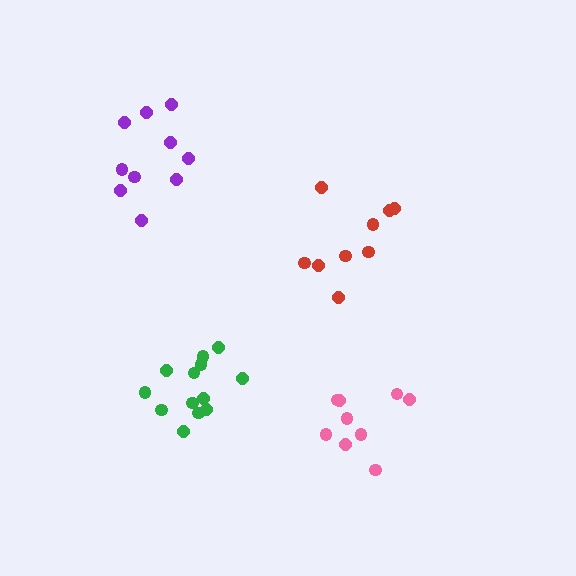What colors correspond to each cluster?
The clusters are colored: green, purple, red, pink.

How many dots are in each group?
Group 1: 13 dots, Group 2: 10 dots, Group 3: 9 dots, Group 4: 9 dots (41 total).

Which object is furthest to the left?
The purple cluster is leftmost.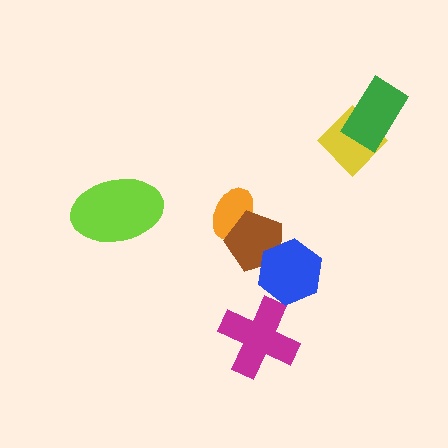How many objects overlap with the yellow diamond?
1 object overlaps with the yellow diamond.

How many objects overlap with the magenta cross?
0 objects overlap with the magenta cross.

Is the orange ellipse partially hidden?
Yes, it is partially covered by another shape.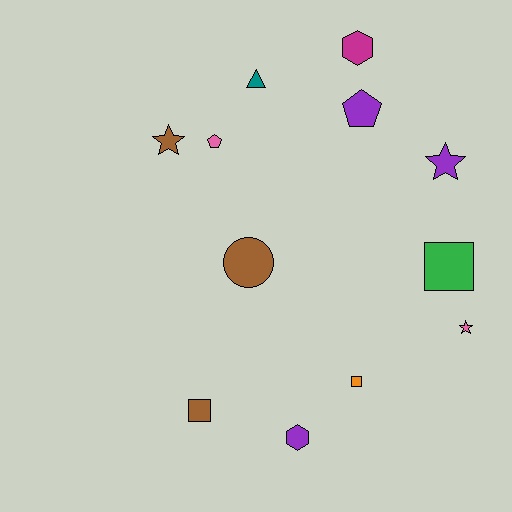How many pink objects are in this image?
There are 2 pink objects.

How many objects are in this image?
There are 12 objects.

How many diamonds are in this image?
There are no diamonds.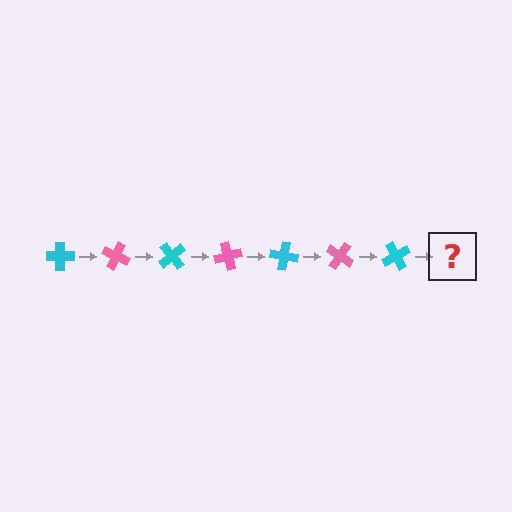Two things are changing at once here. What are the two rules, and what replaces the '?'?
The two rules are that it rotates 25 degrees each step and the color cycles through cyan and pink. The '?' should be a pink cross, rotated 175 degrees from the start.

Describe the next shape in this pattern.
It should be a pink cross, rotated 175 degrees from the start.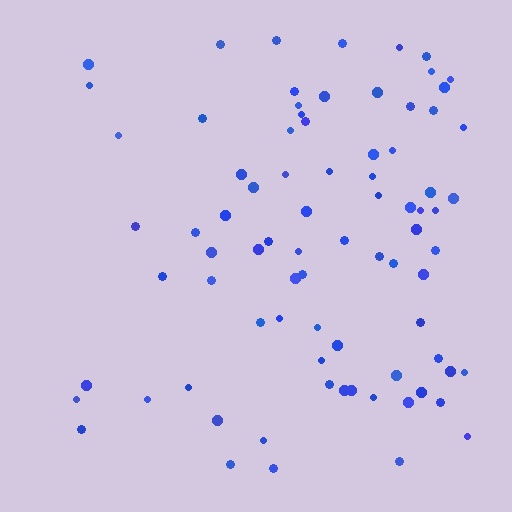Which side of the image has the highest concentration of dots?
The right.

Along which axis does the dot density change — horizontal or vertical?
Horizontal.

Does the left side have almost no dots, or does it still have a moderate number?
Still a moderate number, just noticeably fewer than the right.